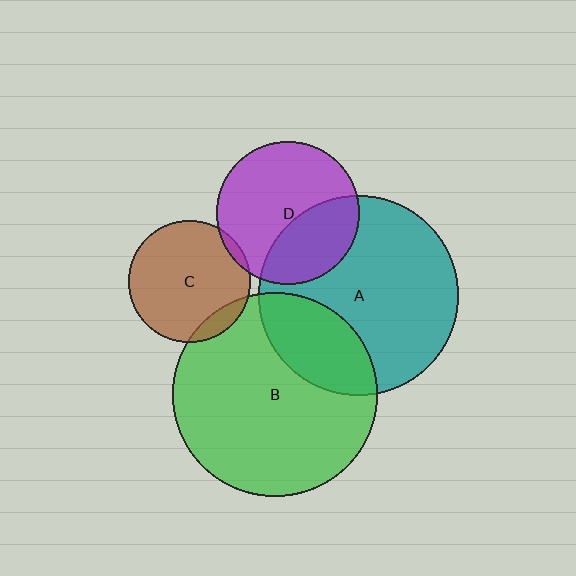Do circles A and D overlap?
Yes.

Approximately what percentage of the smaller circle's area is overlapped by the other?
Approximately 35%.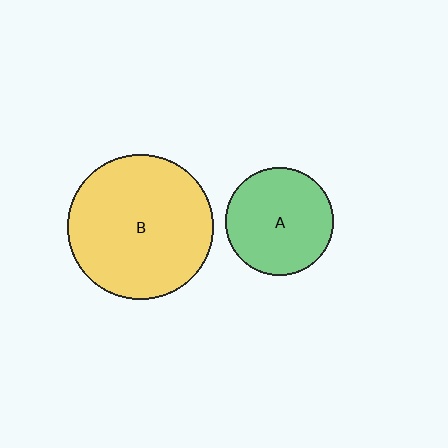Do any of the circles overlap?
No, none of the circles overlap.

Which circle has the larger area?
Circle B (yellow).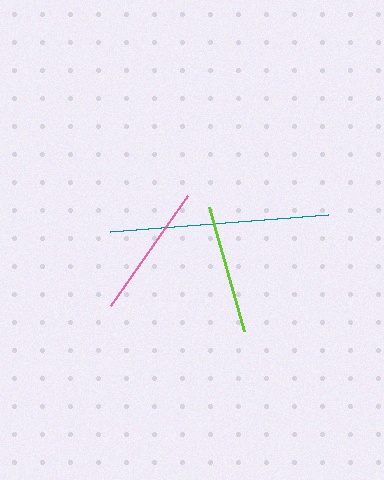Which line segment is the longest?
The teal line is the longest at approximately 219 pixels.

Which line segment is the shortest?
The lime line is the shortest at approximately 129 pixels.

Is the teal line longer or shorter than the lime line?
The teal line is longer than the lime line.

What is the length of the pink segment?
The pink segment is approximately 134 pixels long.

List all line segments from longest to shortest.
From longest to shortest: teal, pink, lime.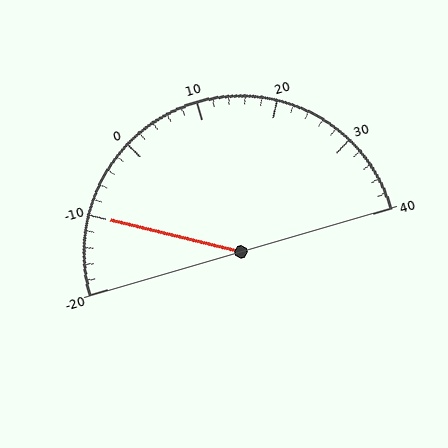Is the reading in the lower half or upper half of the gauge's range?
The reading is in the lower half of the range (-20 to 40).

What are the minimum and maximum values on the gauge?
The gauge ranges from -20 to 40.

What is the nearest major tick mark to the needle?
The nearest major tick mark is -10.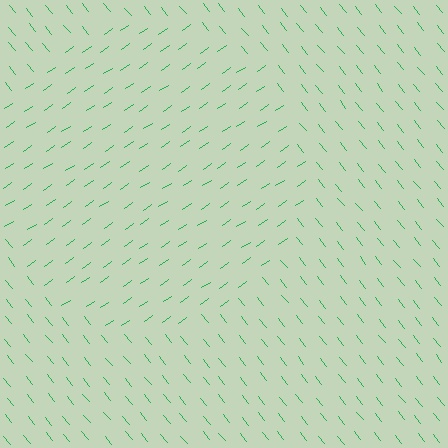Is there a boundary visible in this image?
Yes, there is a texture boundary formed by a change in line orientation.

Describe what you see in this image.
The image is filled with small green line segments. A circle region in the image has lines oriented differently from the surrounding lines, creating a visible texture boundary.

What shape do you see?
I see a circle.